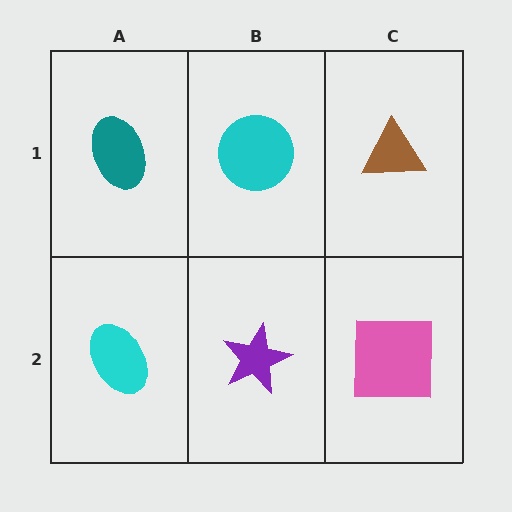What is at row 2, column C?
A pink square.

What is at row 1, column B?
A cyan circle.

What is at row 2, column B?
A purple star.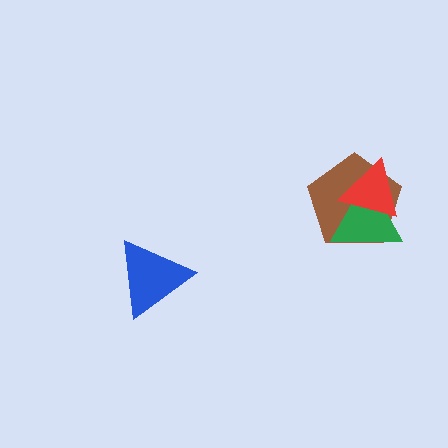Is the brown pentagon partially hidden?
Yes, it is partially covered by another shape.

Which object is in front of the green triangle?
The red triangle is in front of the green triangle.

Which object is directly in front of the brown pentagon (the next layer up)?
The green triangle is directly in front of the brown pentagon.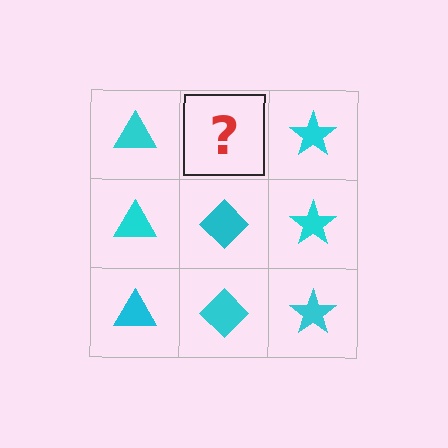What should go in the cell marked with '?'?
The missing cell should contain a cyan diamond.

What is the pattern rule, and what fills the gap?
The rule is that each column has a consistent shape. The gap should be filled with a cyan diamond.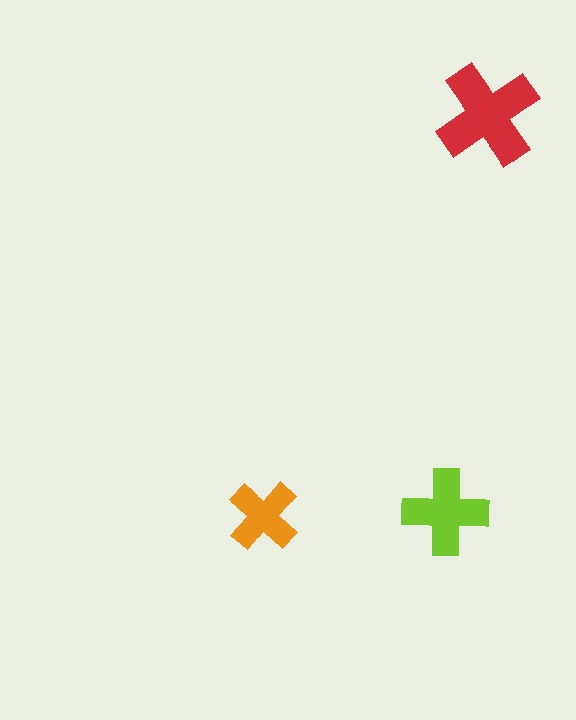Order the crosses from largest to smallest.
the red one, the lime one, the orange one.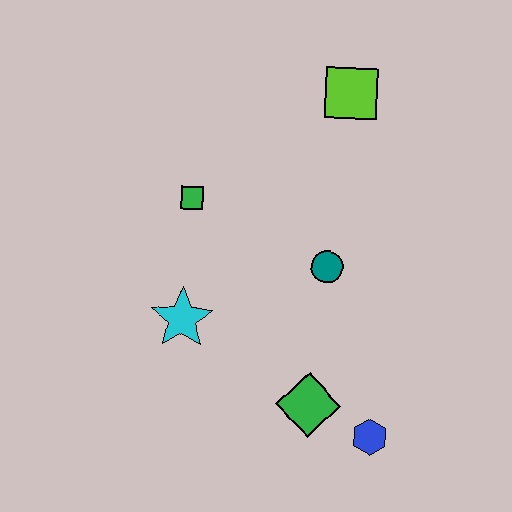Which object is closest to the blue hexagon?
The green diamond is closest to the blue hexagon.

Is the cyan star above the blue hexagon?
Yes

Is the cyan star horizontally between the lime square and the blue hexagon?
No